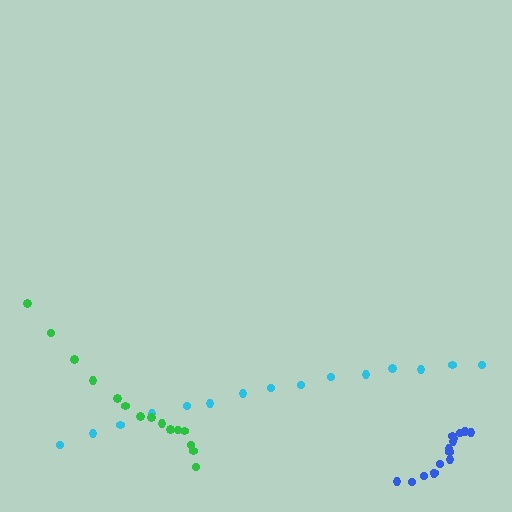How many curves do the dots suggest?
There are 3 distinct paths.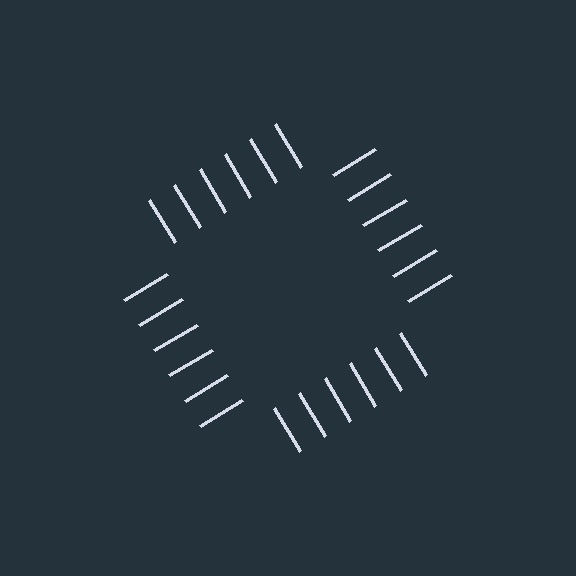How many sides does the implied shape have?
4 sides — the line-ends trace a square.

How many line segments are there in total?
24 — 6 along each of the 4 edges.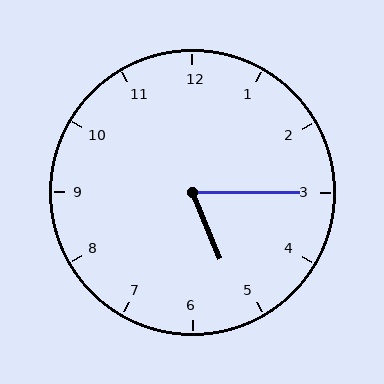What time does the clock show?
5:15.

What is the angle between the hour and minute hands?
Approximately 68 degrees.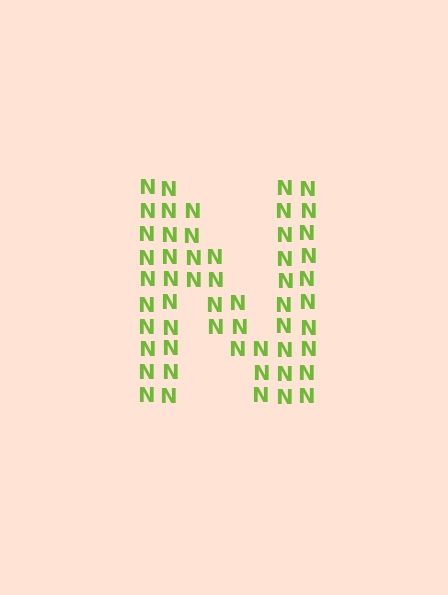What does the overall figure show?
The overall figure shows the letter N.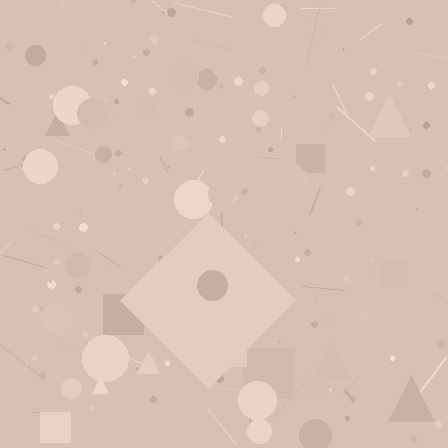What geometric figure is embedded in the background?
A diamond is embedded in the background.